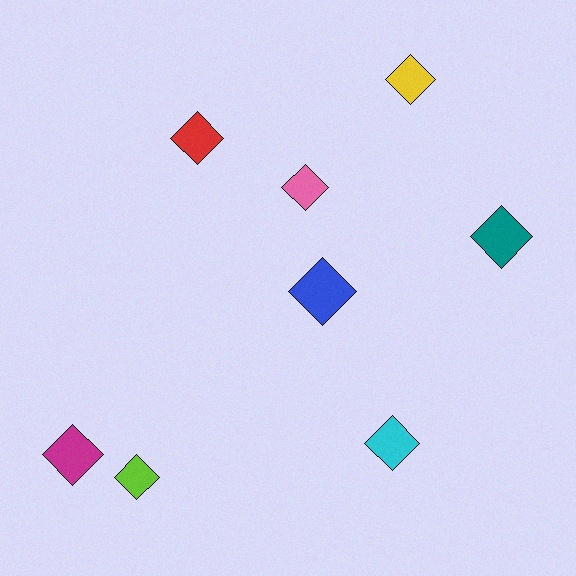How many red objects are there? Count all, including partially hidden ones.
There is 1 red object.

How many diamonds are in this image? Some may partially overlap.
There are 8 diamonds.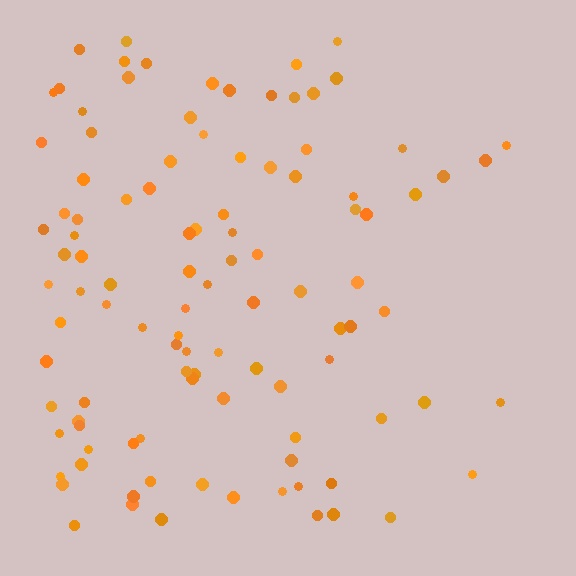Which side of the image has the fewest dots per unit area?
The right.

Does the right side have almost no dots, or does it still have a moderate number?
Still a moderate number, just noticeably fewer than the left.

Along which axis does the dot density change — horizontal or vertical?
Horizontal.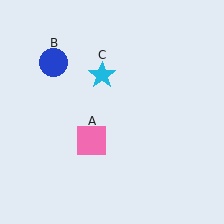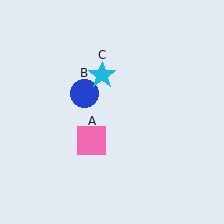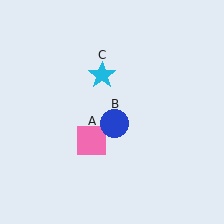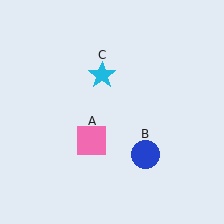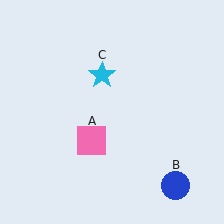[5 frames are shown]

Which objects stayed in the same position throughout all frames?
Pink square (object A) and cyan star (object C) remained stationary.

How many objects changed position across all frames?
1 object changed position: blue circle (object B).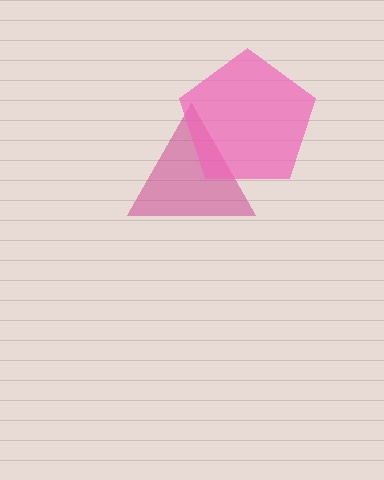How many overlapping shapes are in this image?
There are 2 overlapping shapes in the image.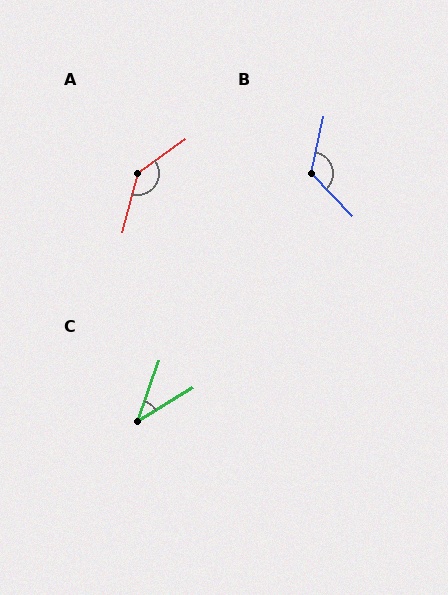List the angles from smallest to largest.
C (39°), B (123°), A (141°).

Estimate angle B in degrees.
Approximately 123 degrees.